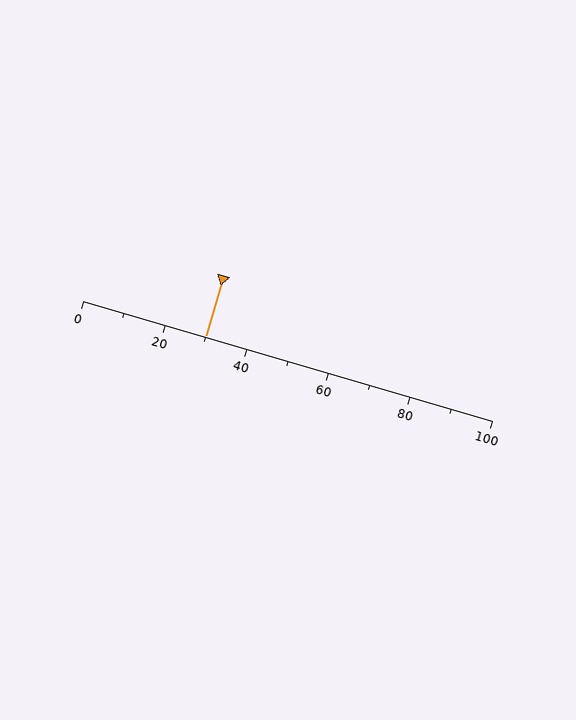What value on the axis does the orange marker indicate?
The marker indicates approximately 30.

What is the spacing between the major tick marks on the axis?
The major ticks are spaced 20 apart.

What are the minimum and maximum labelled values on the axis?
The axis runs from 0 to 100.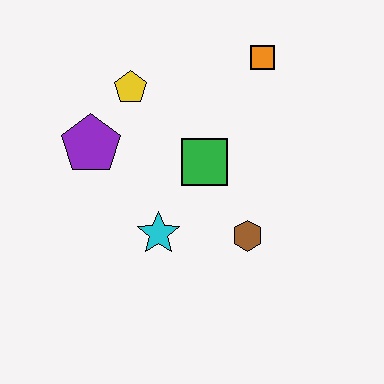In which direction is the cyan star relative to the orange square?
The cyan star is below the orange square.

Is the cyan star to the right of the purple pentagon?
Yes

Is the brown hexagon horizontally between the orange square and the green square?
Yes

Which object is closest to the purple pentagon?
The yellow pentagon is closest to the purple pentagon.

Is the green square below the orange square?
Yes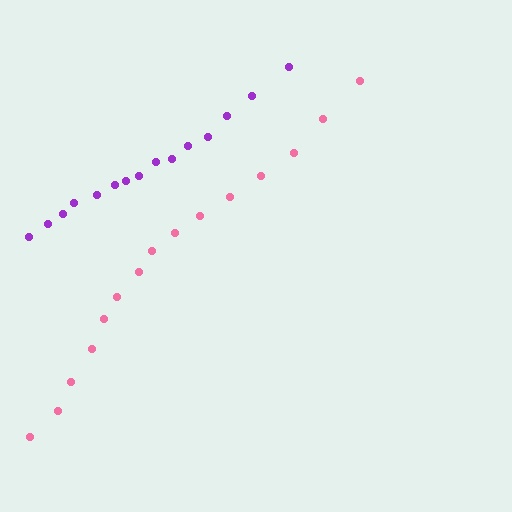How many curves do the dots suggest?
There are 2 distinct paths.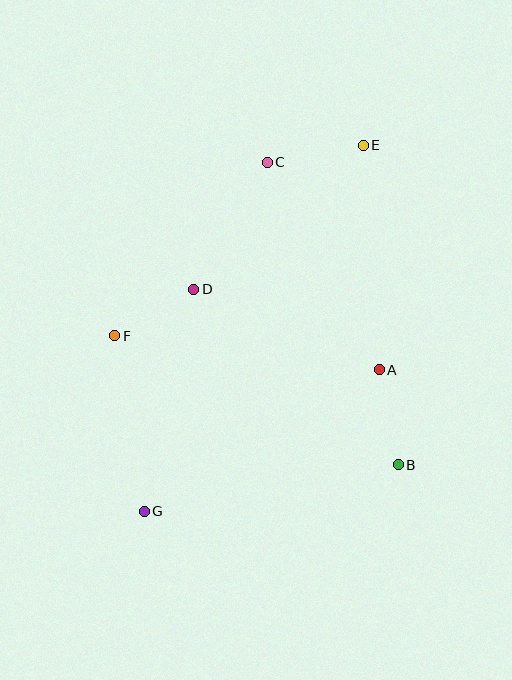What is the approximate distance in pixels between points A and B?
The distance between A and B is approximately 96 pixels.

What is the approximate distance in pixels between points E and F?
The distance between E and F is approximately 313 pixels.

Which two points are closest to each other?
Points D and F are closest to each other.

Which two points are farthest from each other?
Points E and G are farthest from each other.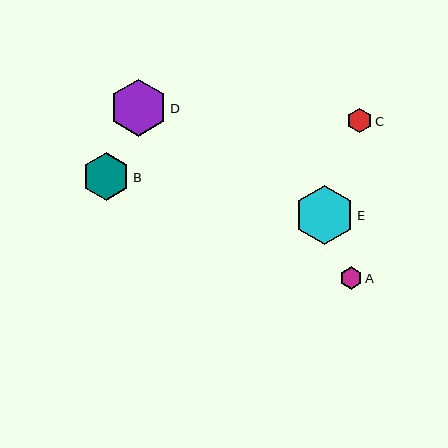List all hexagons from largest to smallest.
From largest to smallest: E, D, B, C, A.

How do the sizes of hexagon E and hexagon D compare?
Hexagon E and hexagon D are approximately the same size.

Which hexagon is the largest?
Hexagon E is the largest with a size of approximately 60 pixels.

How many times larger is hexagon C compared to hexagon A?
Hexagon C is approximately 1.1 times the size of hexagon A.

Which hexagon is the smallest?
Hexagon A is the smallest with a size of approximately 22 pixels.